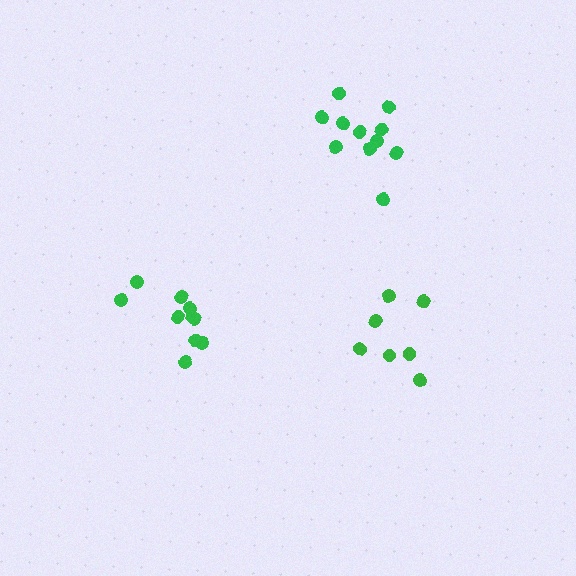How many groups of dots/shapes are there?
There are 3 groups.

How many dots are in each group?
Group 1: 10 dots, Group 2: 7 dots, Group 3: 11 dots (28 total).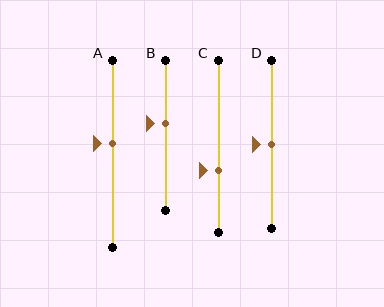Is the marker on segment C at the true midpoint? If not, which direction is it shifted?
No, the marker on segment C is shifted downward by about 14% of the segment length.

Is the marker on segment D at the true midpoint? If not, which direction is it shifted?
Yes, the marker on segment D is at the true midpoint.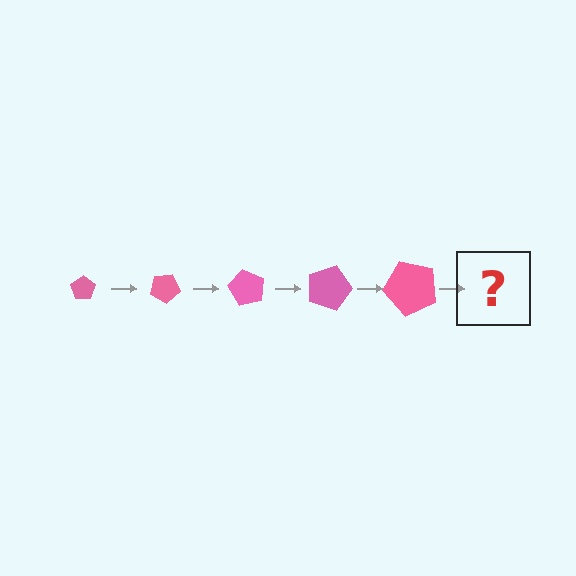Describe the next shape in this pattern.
It should be a pentagon, larger than the previous one and rotated 150 degrees from the start.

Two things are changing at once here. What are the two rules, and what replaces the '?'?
The two rules are that the pentagon grows larger each step and it rotates 30 degrees each step. The '?' should be a pentagon, larger than the previous one and rotated 150 degrees from the start.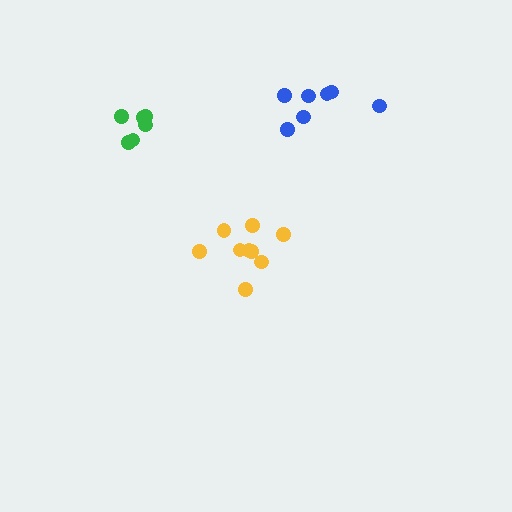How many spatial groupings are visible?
There are 3 spatial groupings.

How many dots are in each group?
Group 1: 6 dots, Group 2: 7 dots, Group 3: 9 dots (22 total).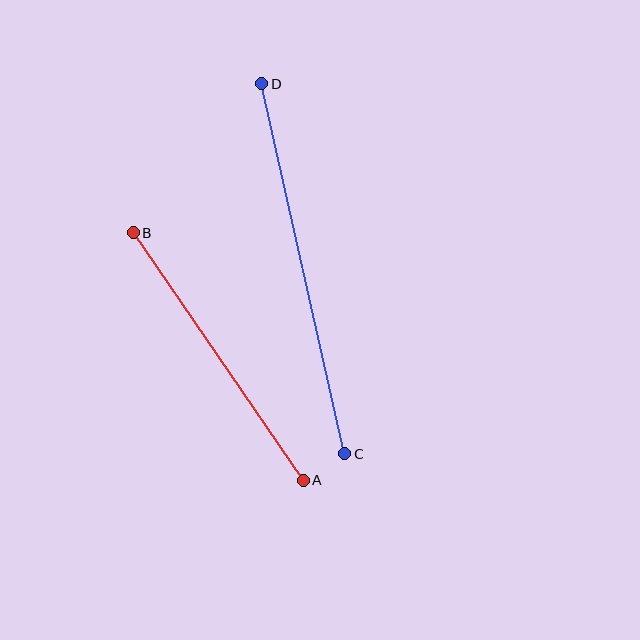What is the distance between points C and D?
The distance is approximately 379 pixels.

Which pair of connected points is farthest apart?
Points C and D are farthest apart.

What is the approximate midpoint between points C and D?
The midpoint is at approximately (303, 269) pixels.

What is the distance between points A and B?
The distance is approximately 300 pixels.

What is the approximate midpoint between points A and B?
The midpoint is at approximately (218, 356) pixels.